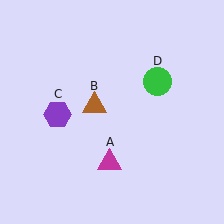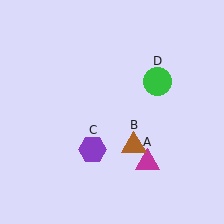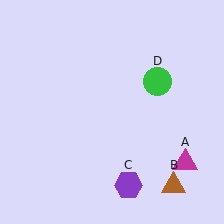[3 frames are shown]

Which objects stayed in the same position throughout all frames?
Green circle (object D) remained stationary.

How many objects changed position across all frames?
3 objects changed position: magenta triangle (object A), brown triangle (object B), purple hexagon (object C).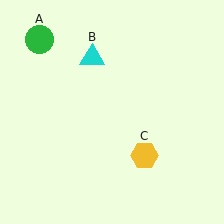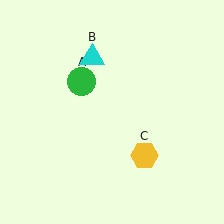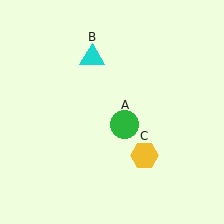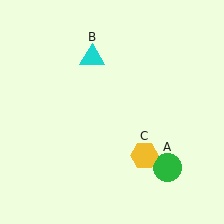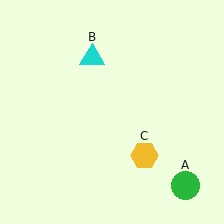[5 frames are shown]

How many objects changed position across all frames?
1 object changed position: green circle (object A).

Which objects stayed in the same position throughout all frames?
Cyan triangle (object B) and yellow hexagon (object C) remained stationary.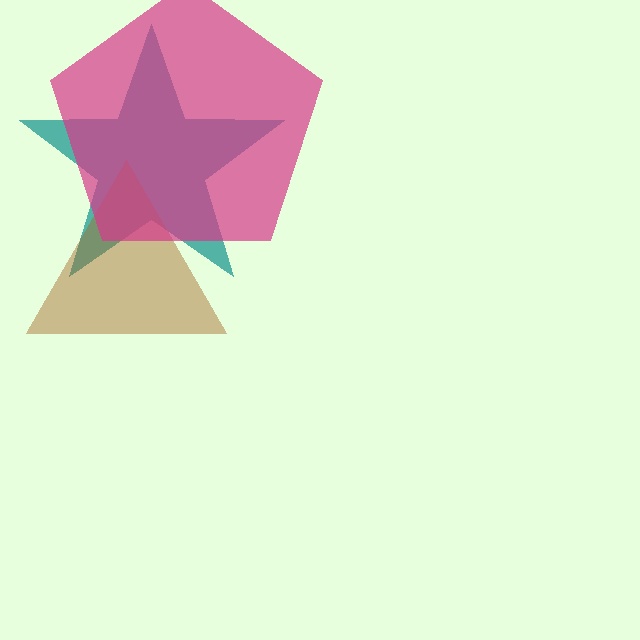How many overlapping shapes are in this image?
There are 3 overlapping shapes in the image.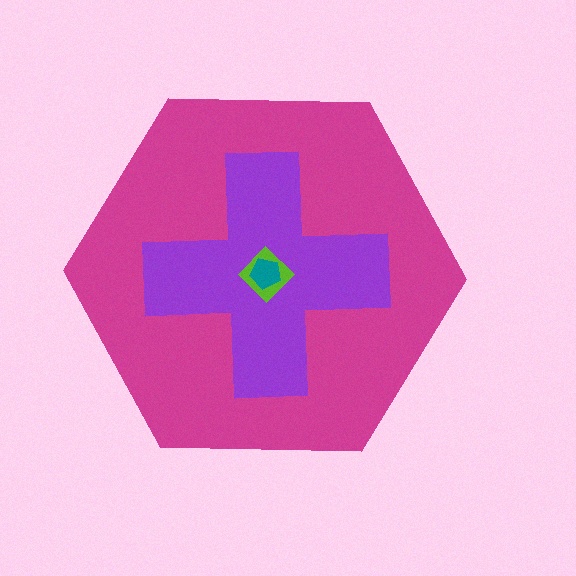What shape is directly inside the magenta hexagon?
The purple cross.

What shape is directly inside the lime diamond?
The teal pentagon.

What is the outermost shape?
The magenta hexagon.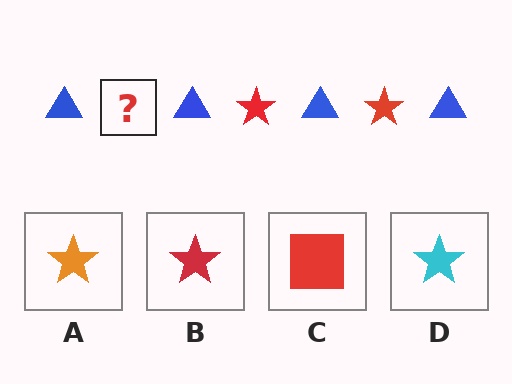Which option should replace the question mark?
Option B.